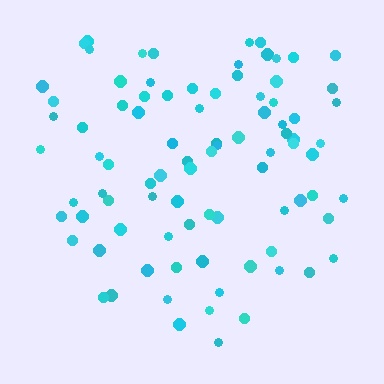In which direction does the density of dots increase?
From bottom to top, with the top side densest.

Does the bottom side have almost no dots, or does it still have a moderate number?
Still a moderate number, just noticeably fewer than the top.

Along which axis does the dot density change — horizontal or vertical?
Vertical.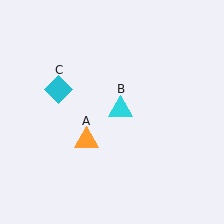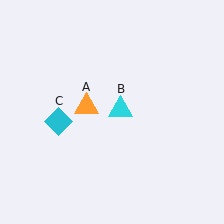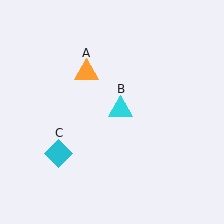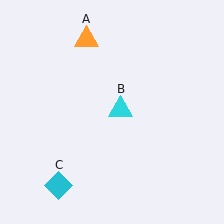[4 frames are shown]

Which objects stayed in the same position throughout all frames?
Cyan triangle (object B) remained stationary.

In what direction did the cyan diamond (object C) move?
The cyan diamond (object C) moved down.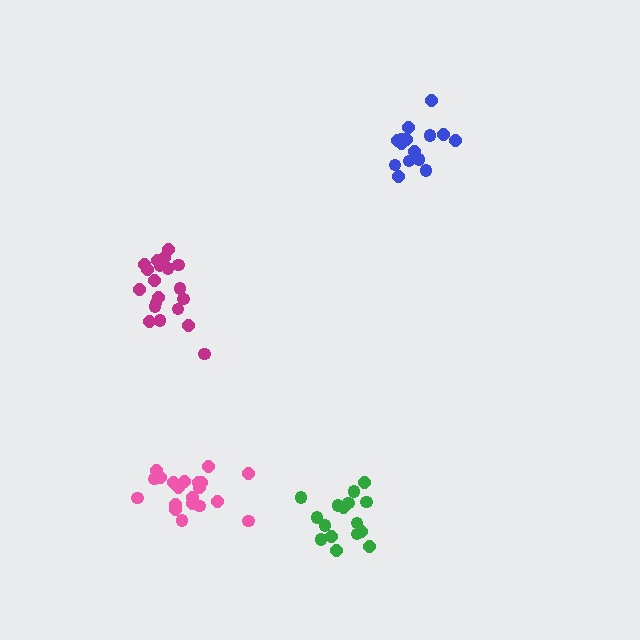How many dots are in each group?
Group 1: 20 dots, Group 2: 20 dots, Group 3: 16 dots, Group 4: 16 dots (72 total).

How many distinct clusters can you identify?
There are 4 distinct clusters.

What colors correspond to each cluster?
The clusters are colored: magenta, pink, blue, green.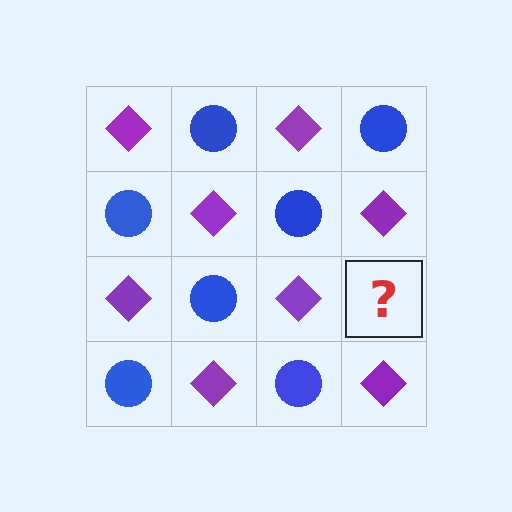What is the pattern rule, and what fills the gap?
The rule is that it alternates purple diamond and blue circle in a checkerboard pattern. The gap should be filled with a blue circle.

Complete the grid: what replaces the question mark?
The question mark should be replaced with a blue circle.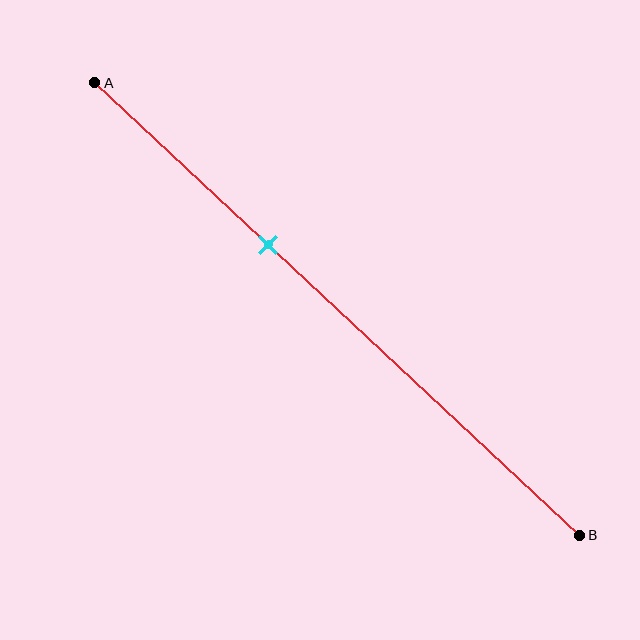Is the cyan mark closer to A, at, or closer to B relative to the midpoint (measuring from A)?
The cyan mark is closer to point A than the midpoint of segment AB.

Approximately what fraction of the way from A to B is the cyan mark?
The cyan mark is approximately 35% of the way from A to B.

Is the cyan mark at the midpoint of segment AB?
No, the mark is at about 35% from A, not at the 50% midpoint.